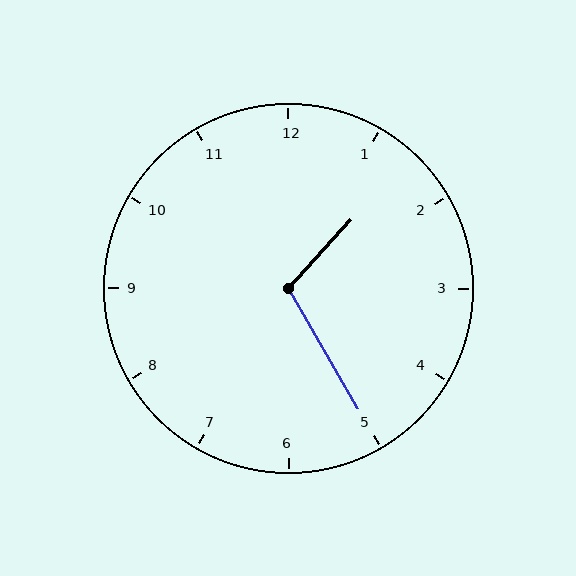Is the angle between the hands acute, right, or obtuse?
It is obtuse.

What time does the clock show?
1:25.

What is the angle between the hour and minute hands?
Approximately 108 degrees.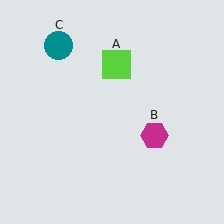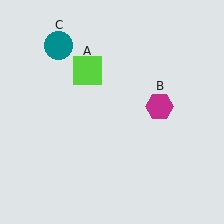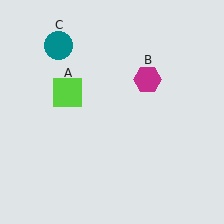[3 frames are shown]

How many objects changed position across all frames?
2 objects changed position: lime square (object A), magenta hexagon (object B).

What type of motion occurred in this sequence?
The lime square (object A), magenta hexagon (object B) rotated counterclockwise around the center of the scene.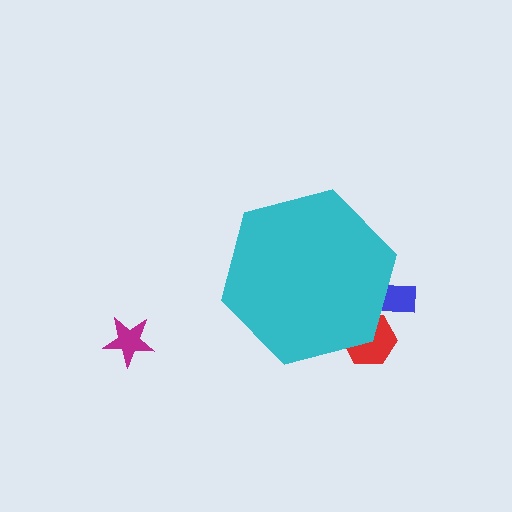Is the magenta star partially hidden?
No, the magenta star is fully visible.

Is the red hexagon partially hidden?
Yes, the red hexagon is partially hidden behind the cyan hexagon.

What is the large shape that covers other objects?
A cyan hexagon.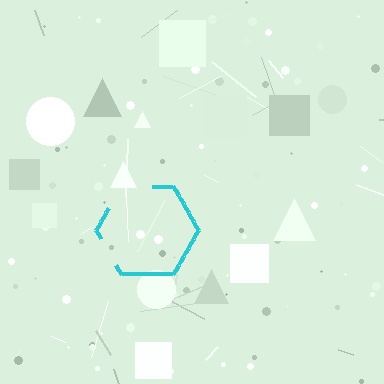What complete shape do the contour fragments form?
The contour fragments form a hexagon.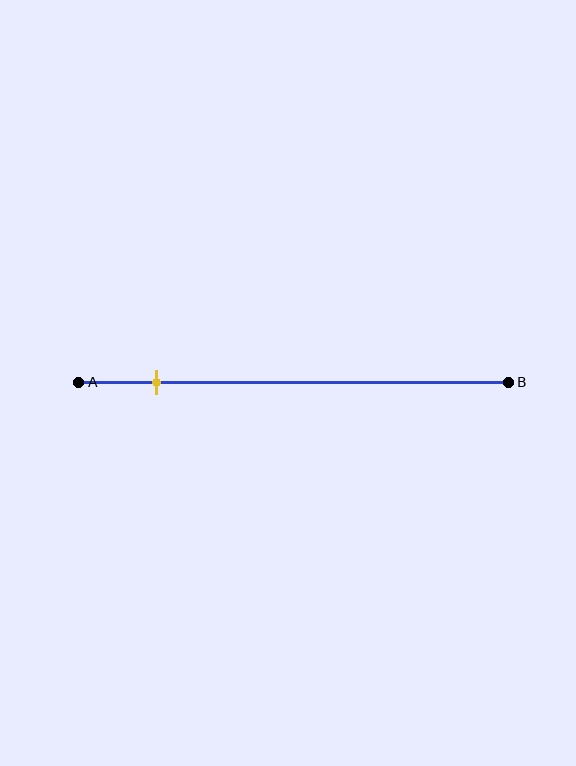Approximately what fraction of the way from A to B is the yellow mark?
The yellow mark is approximately 20% of the way from A to B.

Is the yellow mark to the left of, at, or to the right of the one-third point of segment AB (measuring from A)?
The yellow mark is to the left of the one-third point of segment AB.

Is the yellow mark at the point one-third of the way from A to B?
No, the mark is at about 20% from A, not at the 33% one-third point.